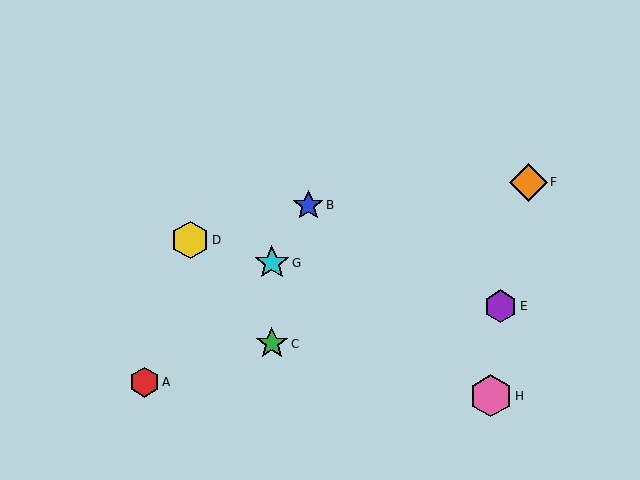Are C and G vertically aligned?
Yes, both are at x≈272.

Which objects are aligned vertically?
Objects C, G are aligned vertically.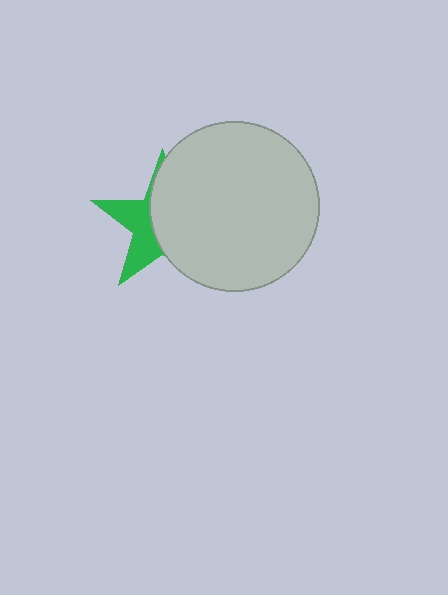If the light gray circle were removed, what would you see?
You would see the complete green star.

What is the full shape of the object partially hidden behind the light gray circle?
The partially hidden object is a green star.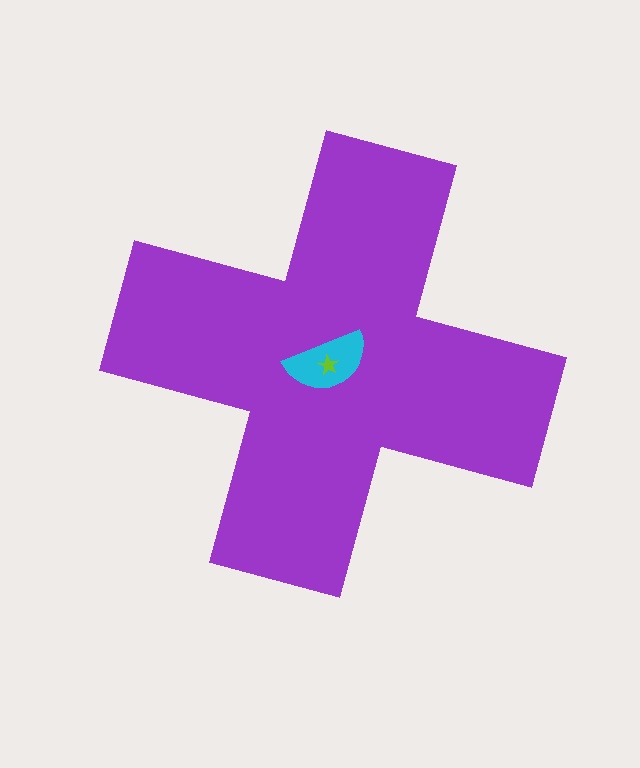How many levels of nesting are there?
3.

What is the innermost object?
The lime star.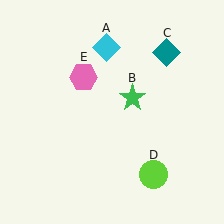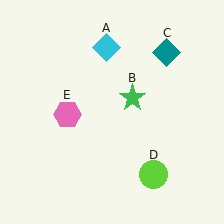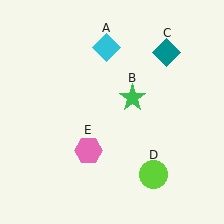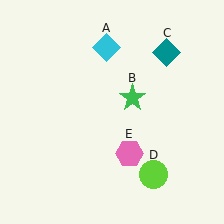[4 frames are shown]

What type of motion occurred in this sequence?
The pink hexagon (object E) rotated counterclockwise around the center of the scene.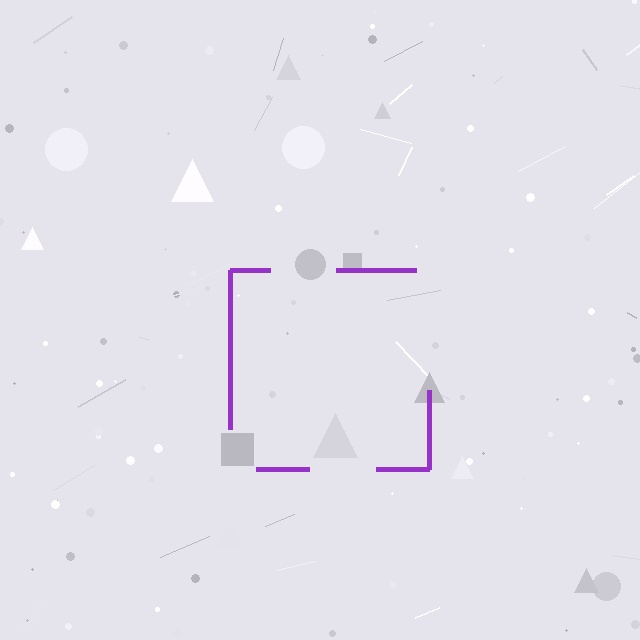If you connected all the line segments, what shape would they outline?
They would outline a square.